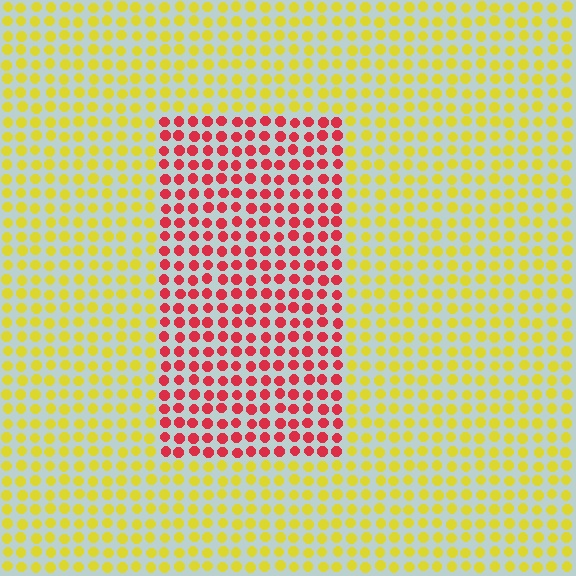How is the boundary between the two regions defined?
The boundary is defined purely by a slight shift in hue (about 67 degrees). Spacing, size, and orientation are identical on both sides.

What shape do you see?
I see a rectangle.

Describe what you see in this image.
The image is filled with small yellow elements in a uniform arrangement. A rectangle-shaped region is visible where the elements are tinted to a slightly different hue, forming a subtle color boundary.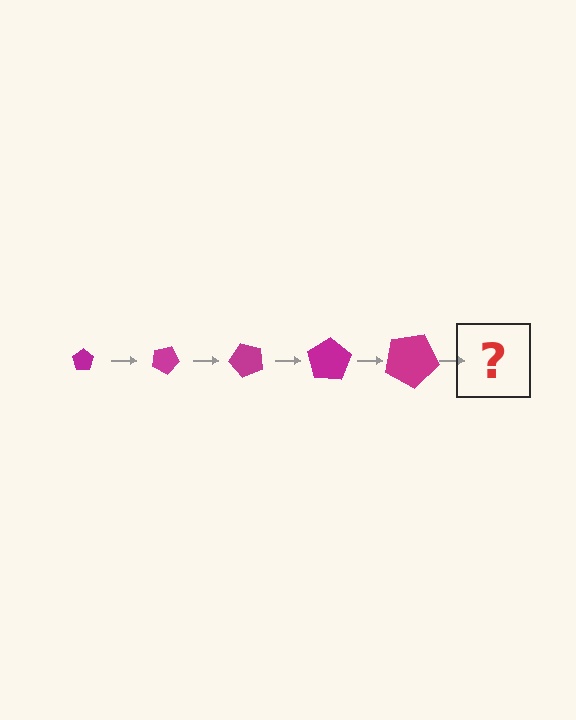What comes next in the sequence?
The next element should be a pentagon, larger than the previous one and rotated 125 degrees from the start.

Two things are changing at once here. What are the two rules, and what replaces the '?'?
The two rules are that the pentagon grows larger each step and it rotates 25 degrees each step. The '?' should be a pentagon, larger than the previous one and rotated 125 degrees from the start.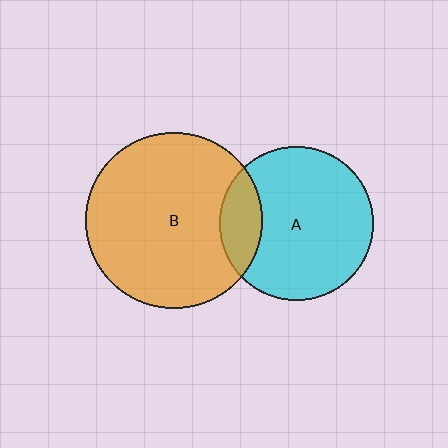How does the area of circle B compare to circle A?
Approximately 1.3 times.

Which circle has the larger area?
Circle B (orange).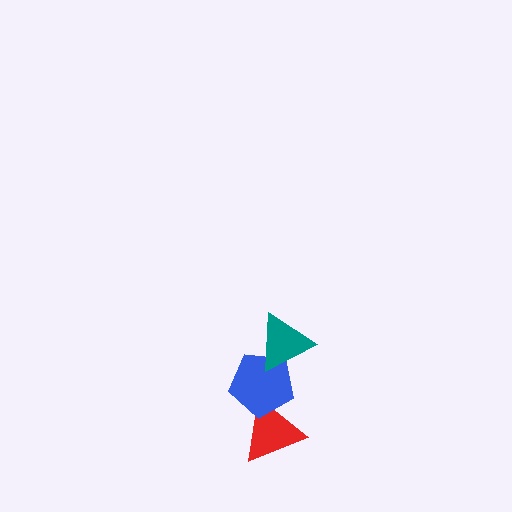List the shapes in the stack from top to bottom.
From top to bottom: the teal triangle, the blue pentagon, the red triangle.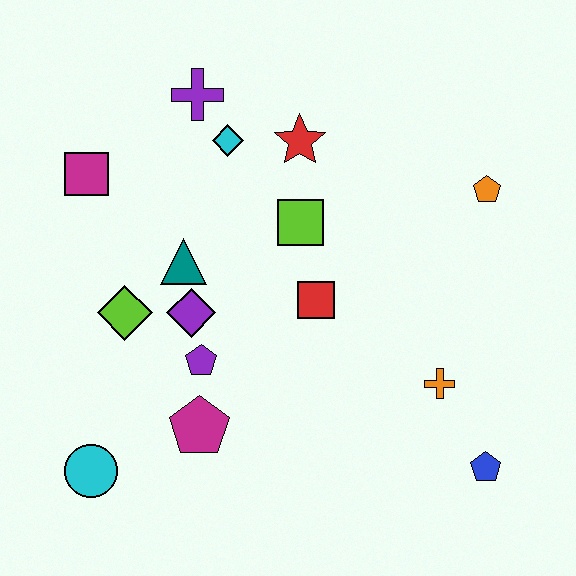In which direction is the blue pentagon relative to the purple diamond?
The blue pentagon is to the right of the purple diamond.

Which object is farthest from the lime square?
The cyan circle is farthest from the lime square.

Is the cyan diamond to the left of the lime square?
Yes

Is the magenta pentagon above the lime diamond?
No